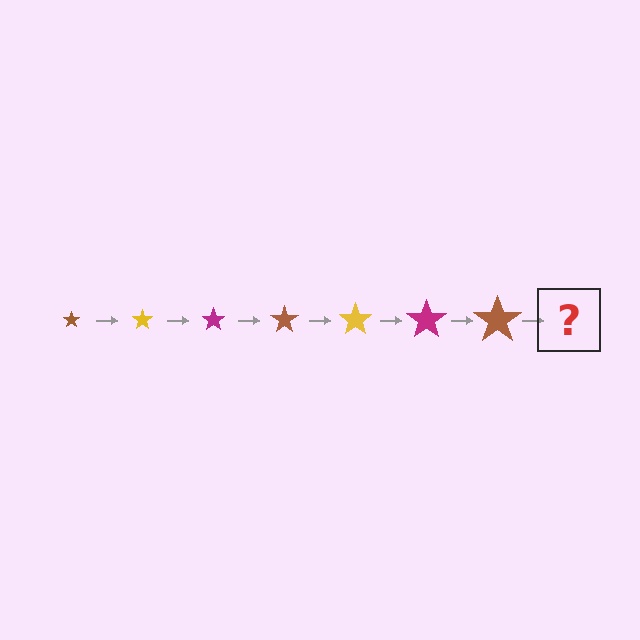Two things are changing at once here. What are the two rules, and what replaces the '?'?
The two rules are that the star grows larger each step and the color cycles through brown, yellow, and magenta. The '?' should be a yellow star, larger than the previous one.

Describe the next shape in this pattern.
It should be a yellow star, larger than the previous one.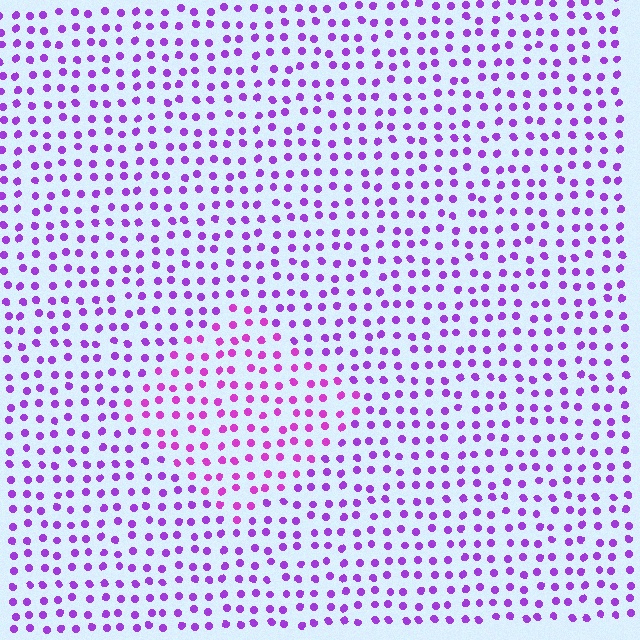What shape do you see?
I see a diamond.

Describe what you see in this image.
The image is filled with small purple elements in a uniform arrangement. A diamond-shaped region is visible where the elements are tinted to a slightly different hue, forming a subtle color boundary.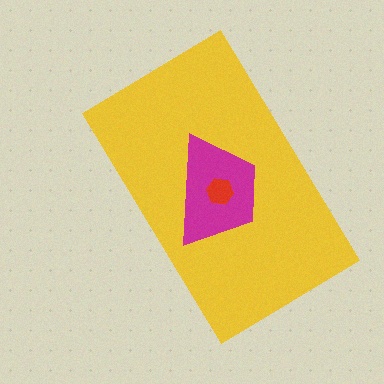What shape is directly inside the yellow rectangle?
The magenta trapezoid.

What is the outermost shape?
The yellow rectangle.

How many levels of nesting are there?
3.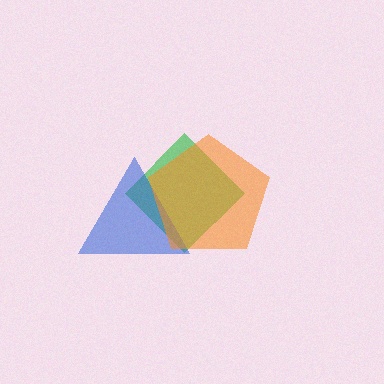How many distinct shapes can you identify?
There are 3 distinct shapes: a green diamond, a blue triangle, an orange pentagon.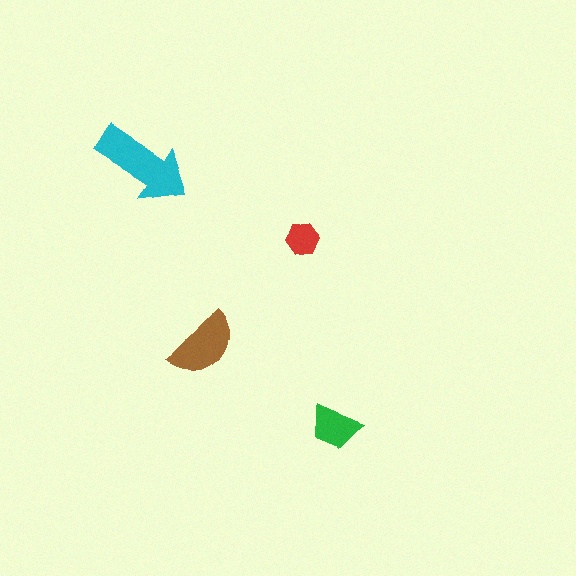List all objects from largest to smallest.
The cyan arrow, the brown semicircle, the green trapezoid, the red hexagon.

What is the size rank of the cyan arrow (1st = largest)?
1st.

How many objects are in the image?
There are 4 objects in the image.